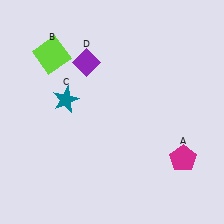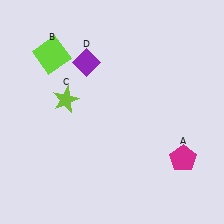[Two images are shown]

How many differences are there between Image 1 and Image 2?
There is 1 difference between the two images.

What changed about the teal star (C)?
In Image 1, C is teal. In Image 2, it changed to lime.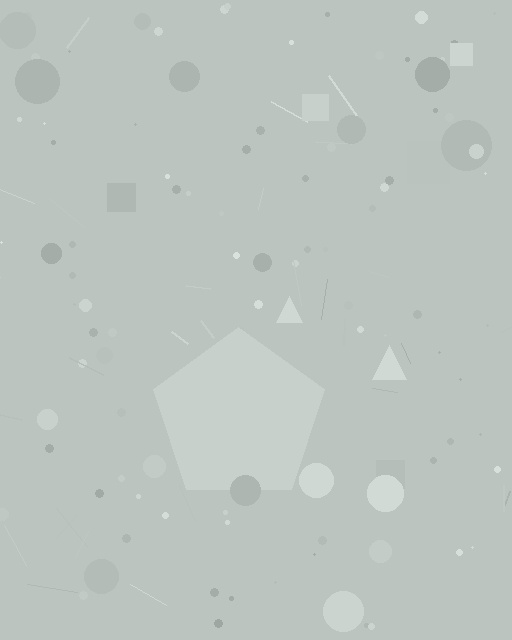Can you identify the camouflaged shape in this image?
The camouflaged shape is a pentagon.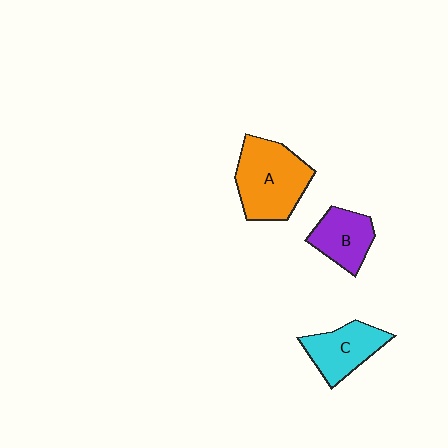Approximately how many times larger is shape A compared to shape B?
Approximately 1.7 times.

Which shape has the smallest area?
Shape B (purple).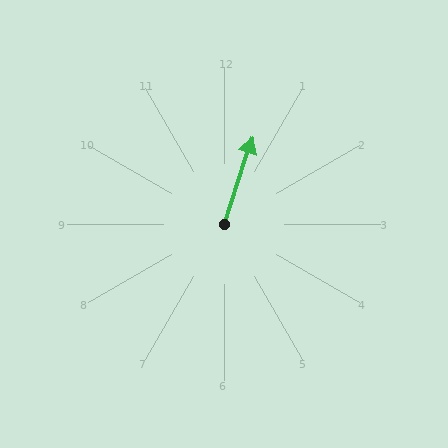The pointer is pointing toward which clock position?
Roughly 1 o'clock.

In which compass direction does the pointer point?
North.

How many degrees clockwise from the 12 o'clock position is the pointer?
Approximately 18 degrees.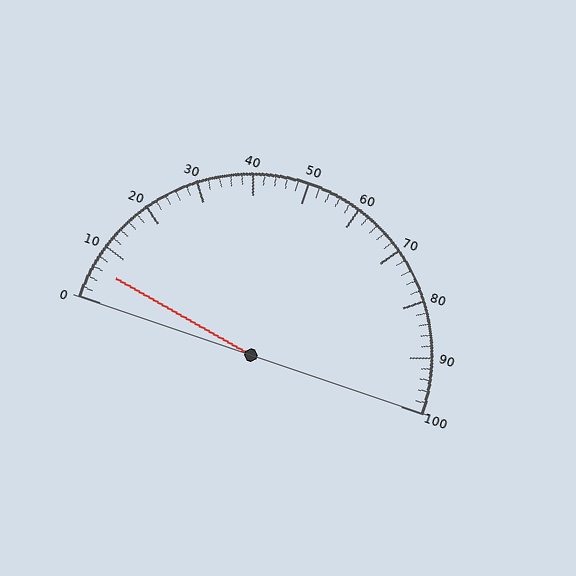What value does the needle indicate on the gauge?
The needle indicates approximately 6.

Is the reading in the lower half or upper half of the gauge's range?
The reading is in the lower half of the range (0 to 100).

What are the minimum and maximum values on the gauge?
The gauge ranges from 0 to 100.